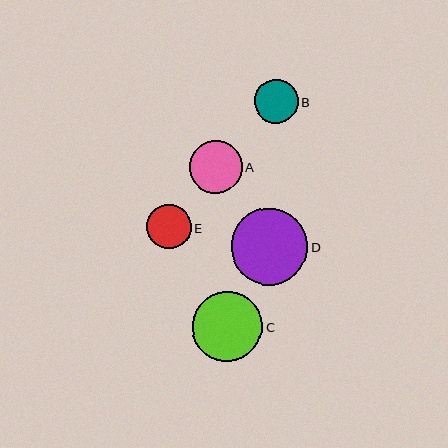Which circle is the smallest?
Circle B is the smallest with a size of approximately 44 pixels.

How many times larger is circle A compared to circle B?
Circle A is approximately 1.2 times the size of circle B.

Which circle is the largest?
Circle D is the largest with a size of approximately 76 pixels.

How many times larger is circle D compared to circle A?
Circle D is approximately 1.5 times the size of circle A.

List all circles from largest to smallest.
From largest to smallest: D, C, A, E, B.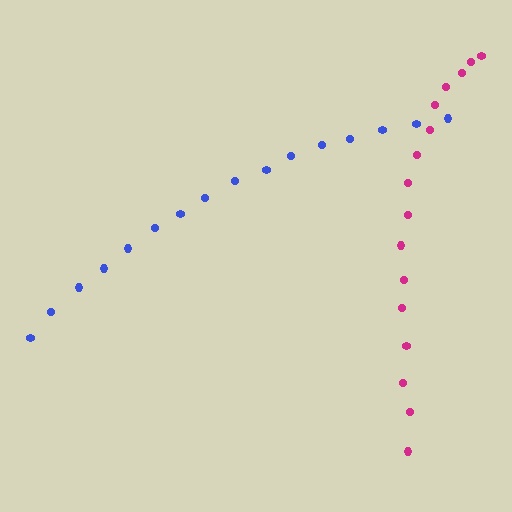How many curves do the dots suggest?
There are 2 distinct paths.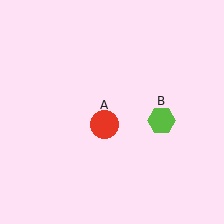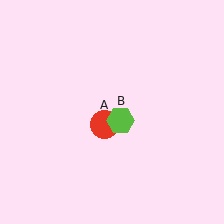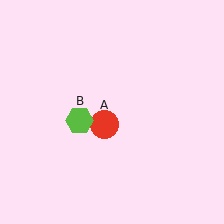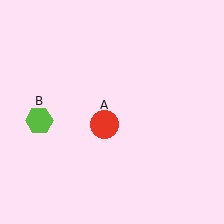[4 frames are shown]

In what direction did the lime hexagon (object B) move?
The lime hexagon (object B) moved left.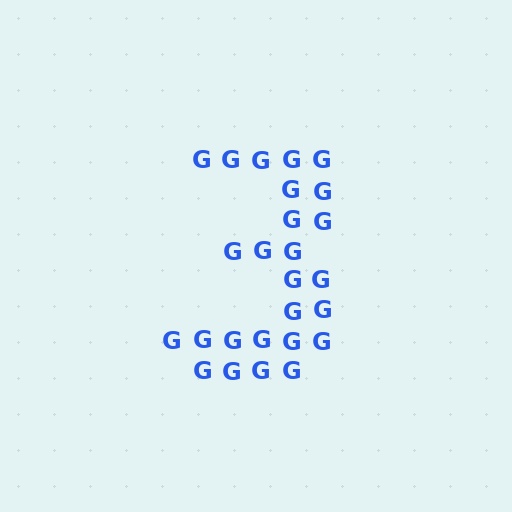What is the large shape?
The large shape is the digit 3.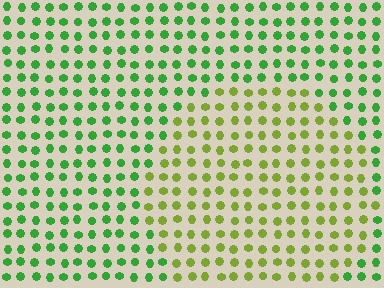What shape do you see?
I see a circle.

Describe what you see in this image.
The image is filled with small green elements in a uniform arrangement. A circle-shaped region is visible where the elements are tinted to a slightly different hue, forming a subtle color boundary.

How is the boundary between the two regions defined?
The boundary is defined purely by a slight shift in hue (about 40 degrees). Spacing, size, and orientation are identical on both sides.